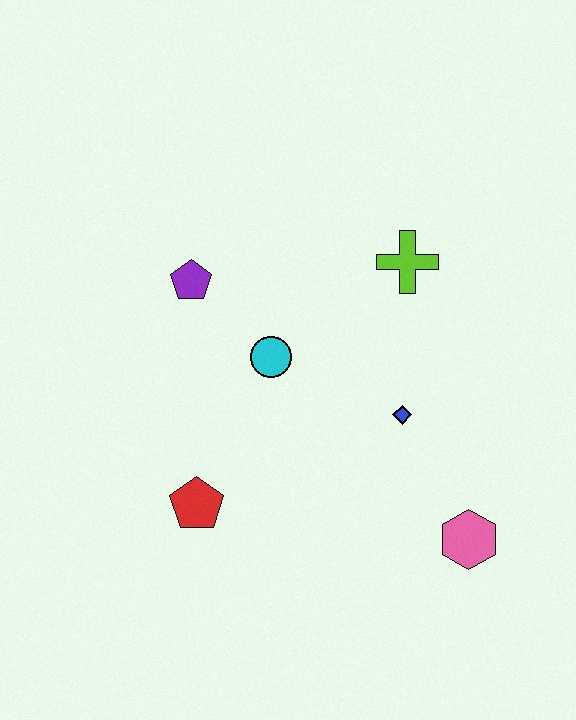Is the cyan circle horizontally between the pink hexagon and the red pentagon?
Yes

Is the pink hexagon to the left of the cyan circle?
No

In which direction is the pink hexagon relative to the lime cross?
The pink hexagon is below the lime cross.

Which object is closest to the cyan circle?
The purple pentagon is closest to the cyan circle.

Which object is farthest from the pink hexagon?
The purple pentagon is farthest from the pink hexagon.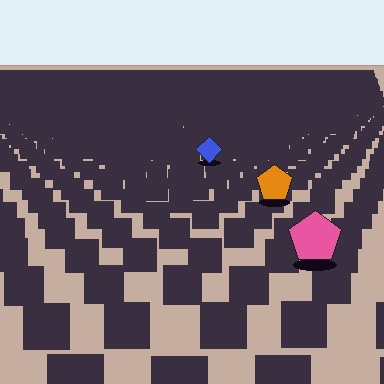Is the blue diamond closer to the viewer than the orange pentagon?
No. The orange pentagon is closer — you can tell from the texture gradient: the ground texture is coarser near it.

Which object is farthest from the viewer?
The blue diamond is farthest from the viewer. It appears smaller and the ground texture around it is denser.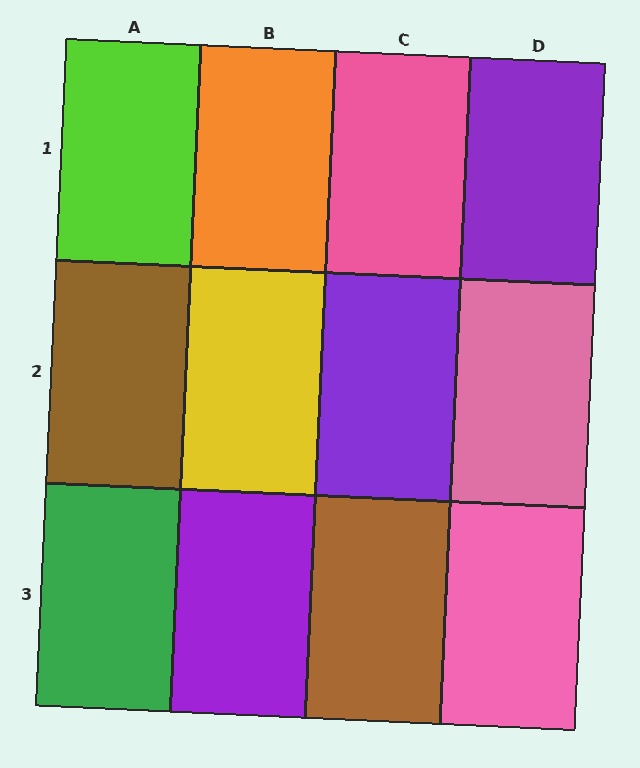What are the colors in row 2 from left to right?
Brown, yellow, purple, pink.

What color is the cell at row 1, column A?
Lime.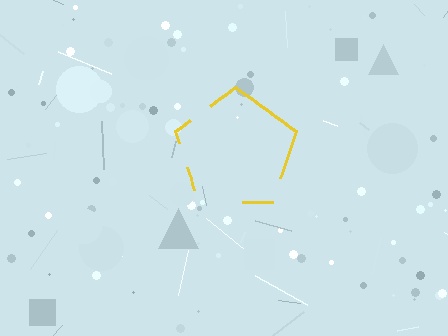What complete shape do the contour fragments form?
The contour fragments form a pentagon.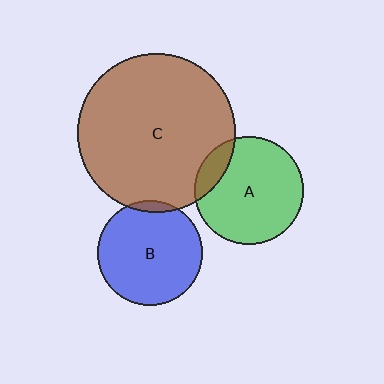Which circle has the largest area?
Circle C (brown).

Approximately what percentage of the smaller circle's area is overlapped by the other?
Approximately 5%.